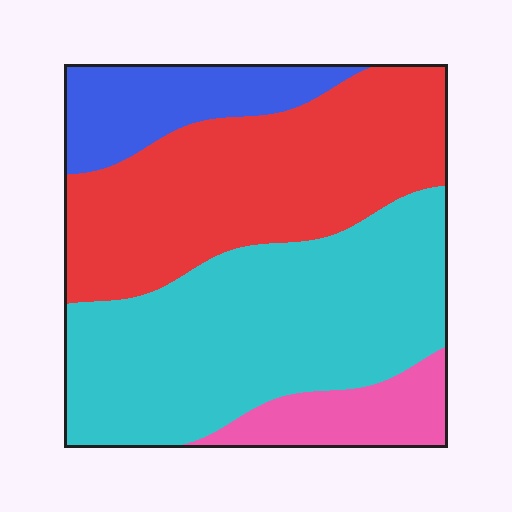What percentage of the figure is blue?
Blue covers roughly 15% of the figure.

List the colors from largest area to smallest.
From largest to smallest: cyan, red, blue, pink.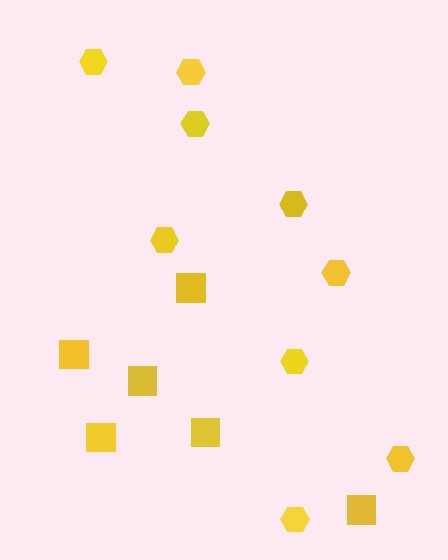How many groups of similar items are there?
There are 2 groups: one group of hexagons (9) and one group of squares (6).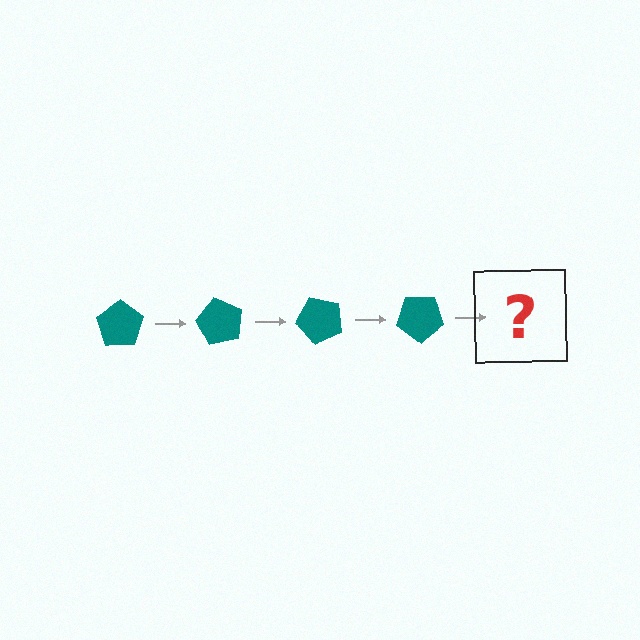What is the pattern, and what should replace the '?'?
The pattern is that the pentagon rotates 60 degrees each step. The '?' should be a teal pentagon rotated 240 degrees.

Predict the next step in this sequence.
The next step is a teal pentagon rotated 240 degrees.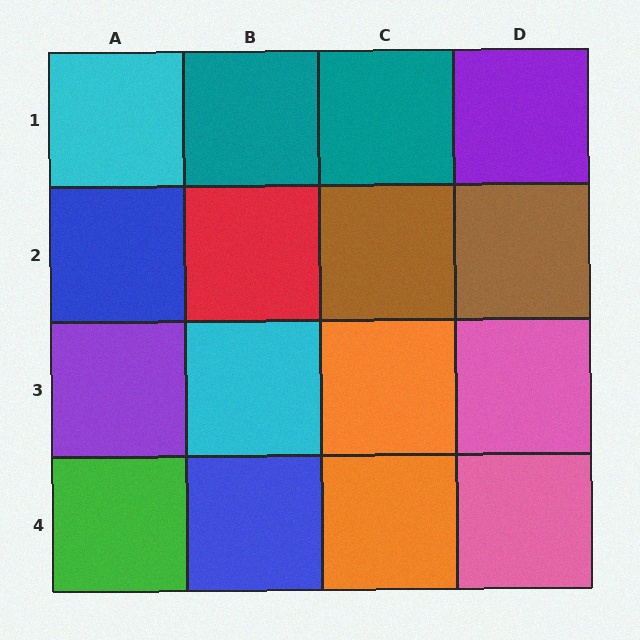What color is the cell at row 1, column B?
Teal.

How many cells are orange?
2 cells are orange.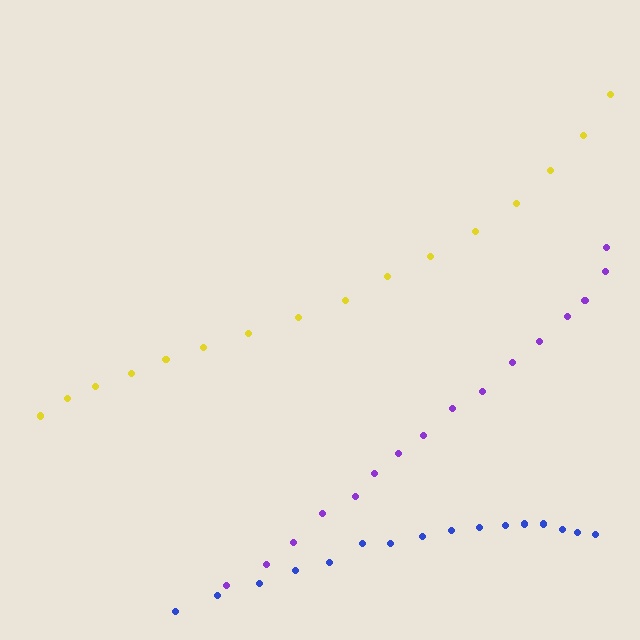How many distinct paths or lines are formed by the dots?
There are 3 distinct paths.